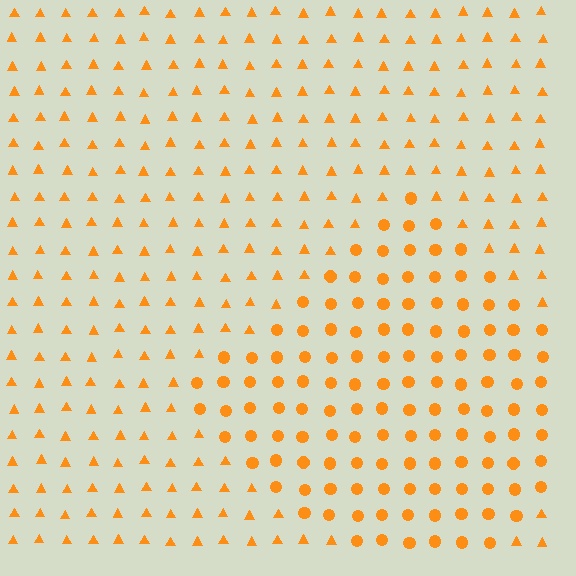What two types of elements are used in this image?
The image uses circles inside the diamond region and triangles outside it.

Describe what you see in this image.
The image is filled with small orange elements arranged in a uniform grid. A diamond-shaped region contains circles, while the surrounding area contains triangles. The boundary is defined purely by the change in element shape.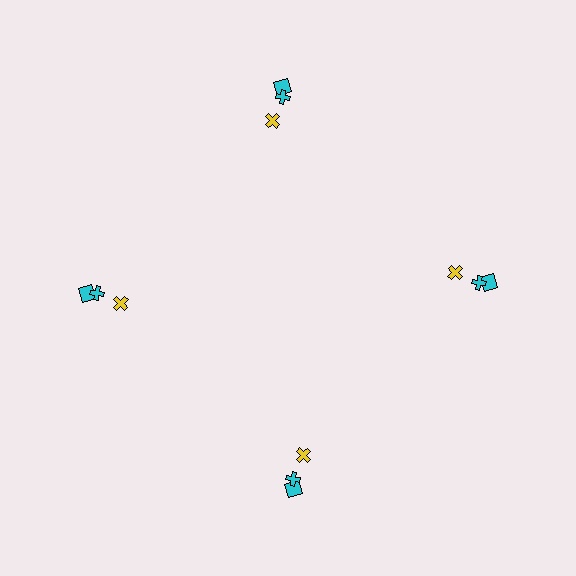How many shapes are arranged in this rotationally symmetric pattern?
There are 12 shapes, arranged in 4 groups of 3.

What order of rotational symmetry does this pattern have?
This pattern has 4-fold rotational symmetry.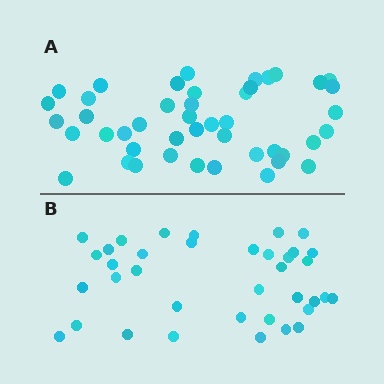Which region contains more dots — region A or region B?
Region A (the top region) has more dots.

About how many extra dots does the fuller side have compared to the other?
Region A has roughly 8 or so more dots than region B.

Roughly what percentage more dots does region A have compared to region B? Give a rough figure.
About 20% more.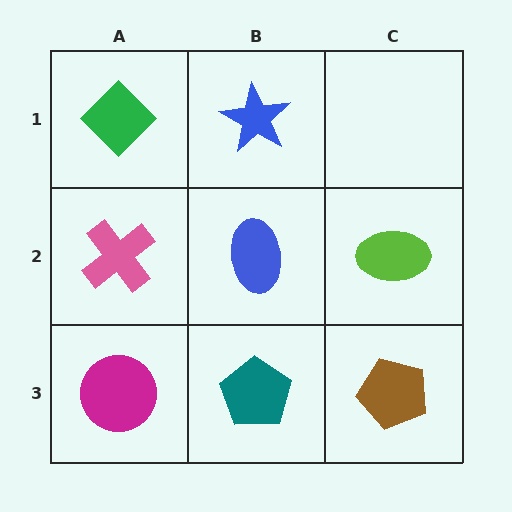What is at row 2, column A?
A pink cross.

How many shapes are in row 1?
2 shapes.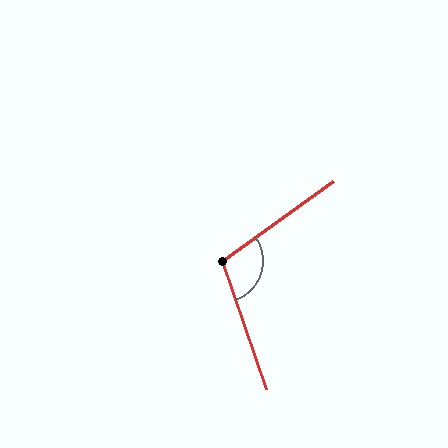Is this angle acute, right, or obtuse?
It is obtuse.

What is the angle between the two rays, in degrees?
Approximately 107 degrees.